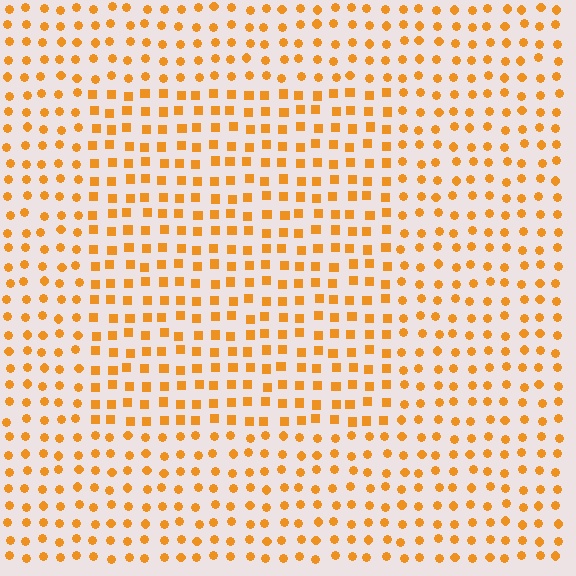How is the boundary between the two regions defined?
The boundary is defined by a change in element shape: squares inside vs. circles outside. All elements share the same color and spacing.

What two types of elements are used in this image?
The image uses squares inside the rectangle region and circles outside it.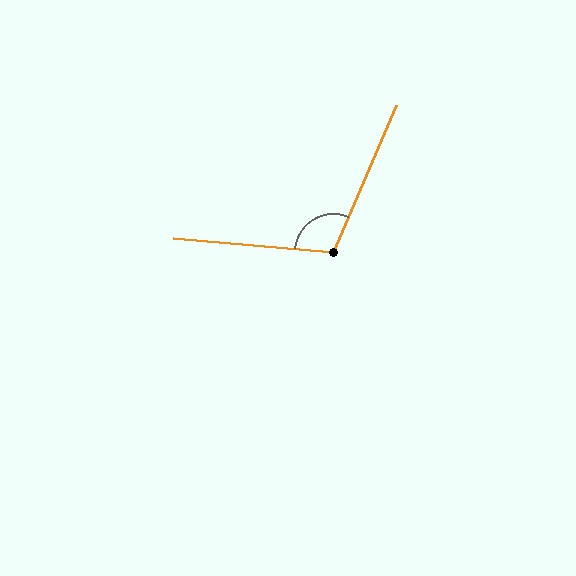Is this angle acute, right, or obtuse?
It is obtuse.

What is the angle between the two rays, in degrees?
Approximately 108 degrees.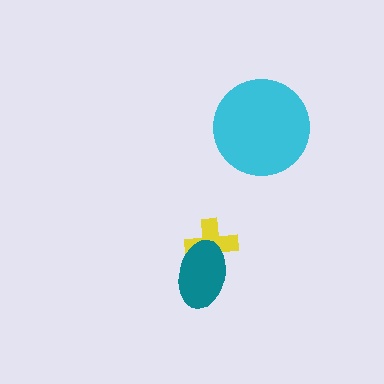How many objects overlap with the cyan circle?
0 objects overlap with the cyan circle.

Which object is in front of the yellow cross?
The teal ellipse is in front of the yellow cross.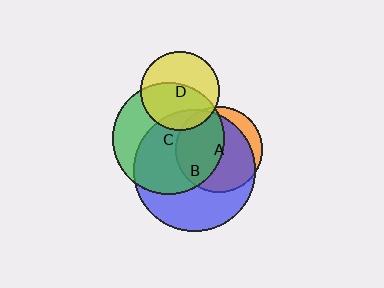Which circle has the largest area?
Circle B (blue).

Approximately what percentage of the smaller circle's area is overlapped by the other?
Approximately 15%.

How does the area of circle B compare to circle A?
Approximately 2.0 times.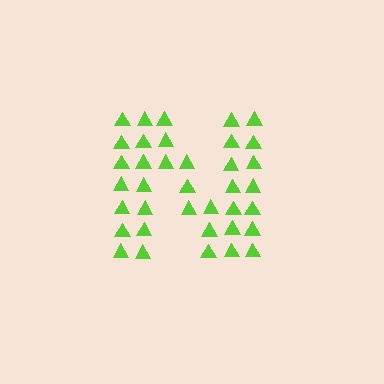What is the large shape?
The large shape is the letter N.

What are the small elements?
The small elements are triangles.